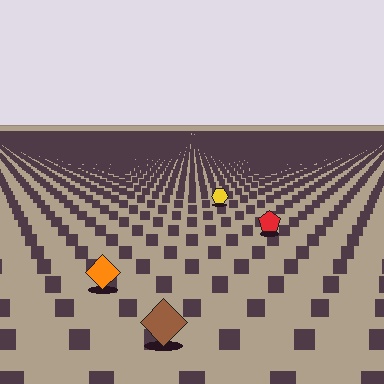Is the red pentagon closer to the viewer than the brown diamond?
No. The brown diamond is closer — you can tell from the texture gradient: the ground texture is coarser near it.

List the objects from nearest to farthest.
From nearest to farthest: the brown diamond, the orange diamond, the red pentagon, the yellow hexagon.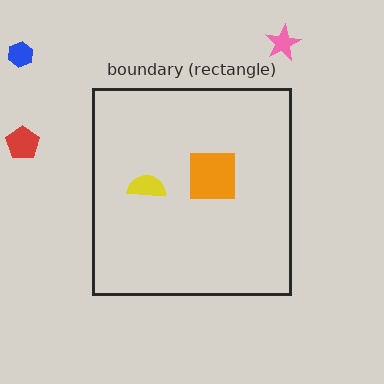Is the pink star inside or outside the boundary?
Outside.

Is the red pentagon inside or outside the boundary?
Outside.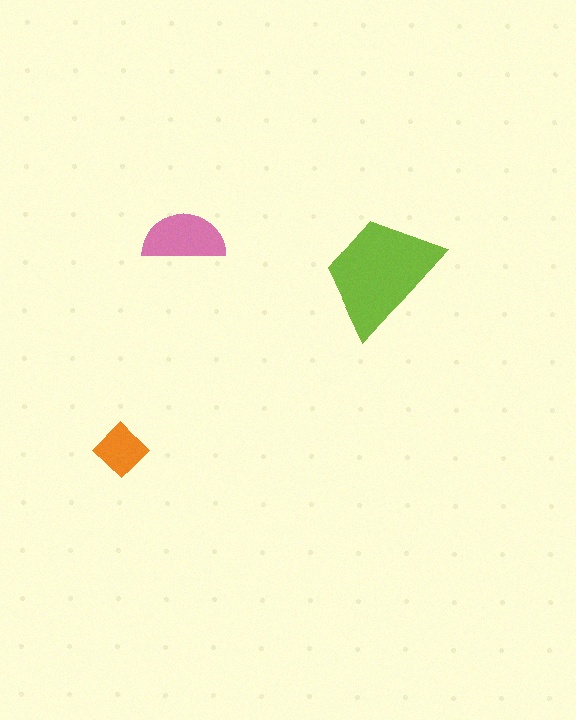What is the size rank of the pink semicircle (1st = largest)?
2nd.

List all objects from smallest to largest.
The orange diamond, the pink semicircle, the lime trapezoid.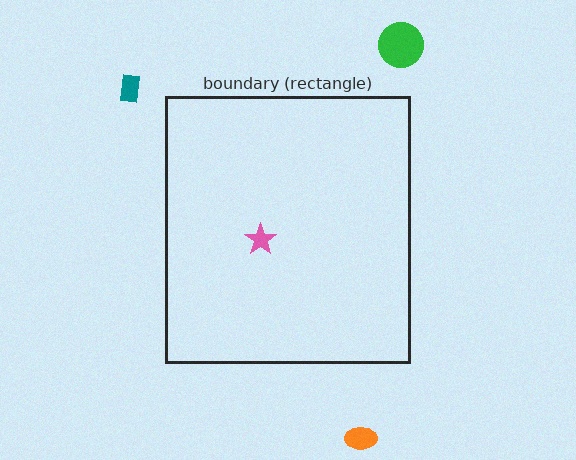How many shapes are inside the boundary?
1 inside, 3 outside.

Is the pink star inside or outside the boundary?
Inside.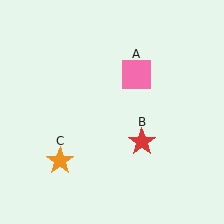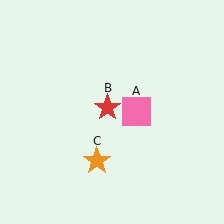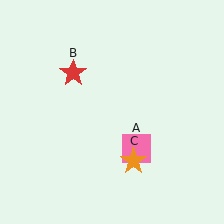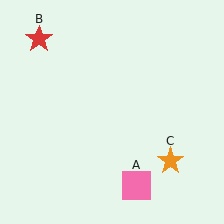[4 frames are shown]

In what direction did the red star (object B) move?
The red star (object B) moved up and to the left.